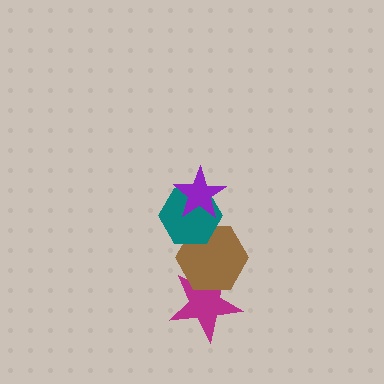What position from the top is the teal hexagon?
The teal hexagon is 2nd from the top.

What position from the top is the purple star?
The purple star is 1st from the top.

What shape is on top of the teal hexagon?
The purple star is on top of the teal hexagon.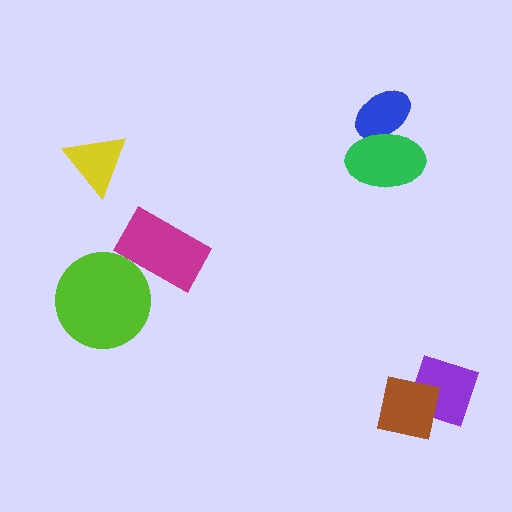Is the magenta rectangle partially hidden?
Yes, it is partially covered by another shape.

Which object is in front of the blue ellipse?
The green ellipse is in front of the blue ellipse.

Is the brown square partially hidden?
No, no other shape covers it.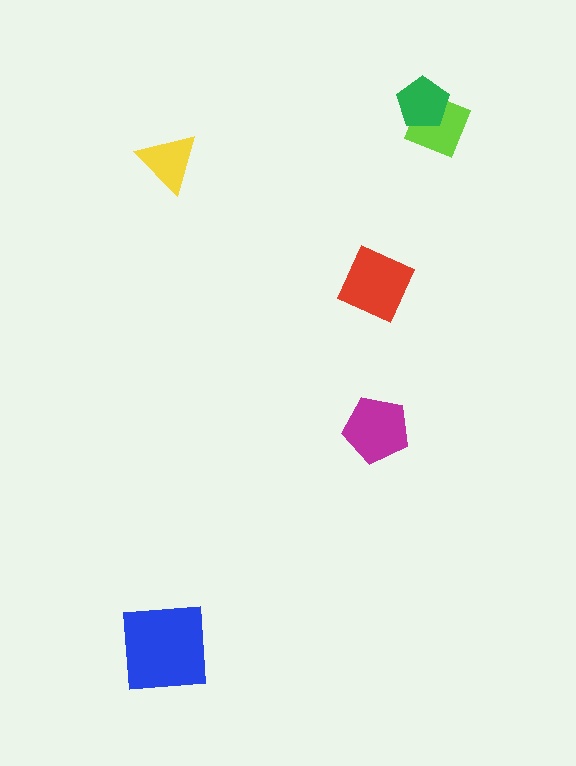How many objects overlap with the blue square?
0 objects overlap with the blue square.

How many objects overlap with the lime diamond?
1 object overlaps with the lime diamond.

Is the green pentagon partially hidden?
No, no other shape covers it.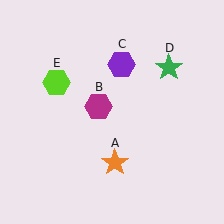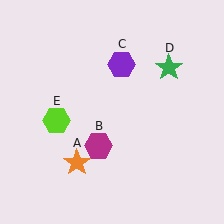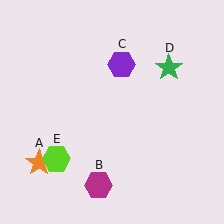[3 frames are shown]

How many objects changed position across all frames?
3 objects changed position: orange star (object A), magenta hexagon (object B), lime hexagon (object E).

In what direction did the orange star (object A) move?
The orange star (object A) moved left.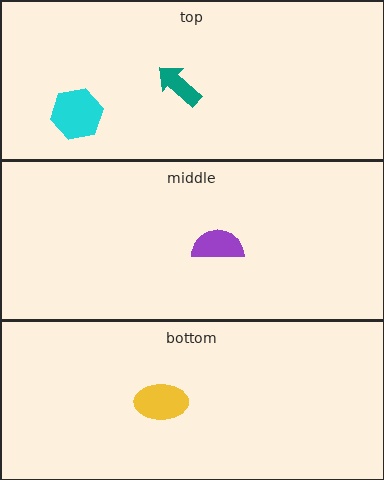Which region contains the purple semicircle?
The middle region.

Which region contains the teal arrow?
The top region.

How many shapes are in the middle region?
1.